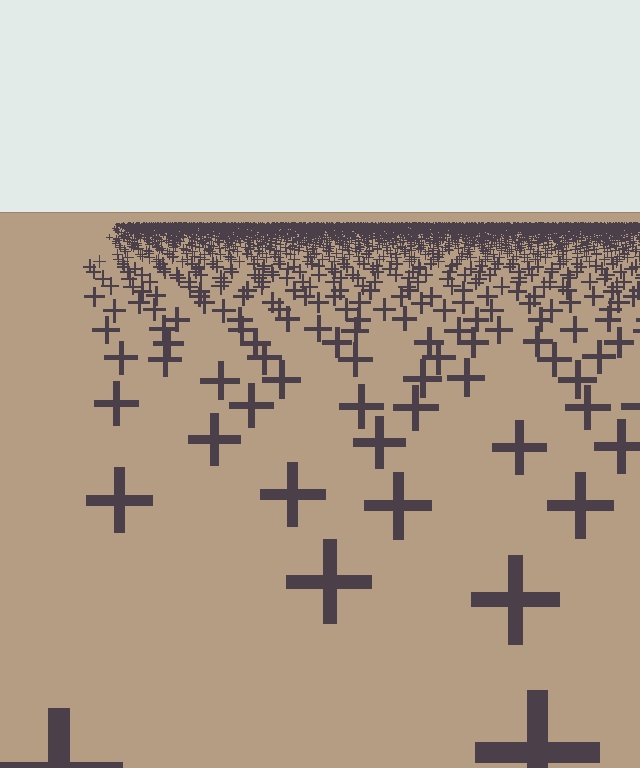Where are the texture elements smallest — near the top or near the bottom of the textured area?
Near the top.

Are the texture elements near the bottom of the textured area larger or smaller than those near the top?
Larger. Near the bottom, elements are closer to the viewer and appear at a bigger on-screen size.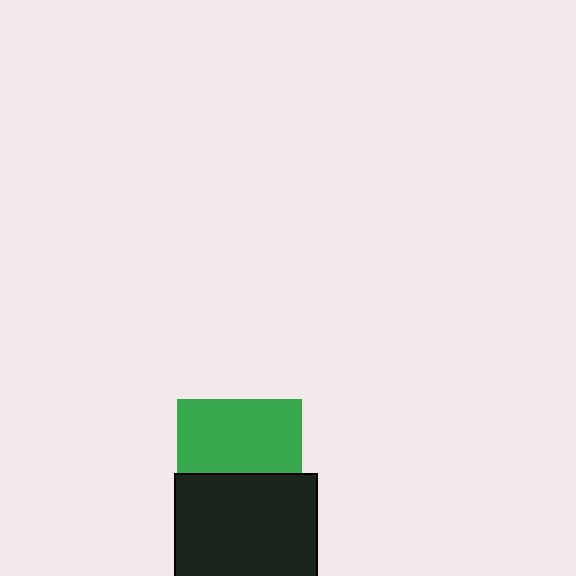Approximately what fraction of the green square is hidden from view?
Roughly 40% of the green square is hidden behind the black square.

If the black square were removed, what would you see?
You would see the complete green square.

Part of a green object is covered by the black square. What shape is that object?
It is a square.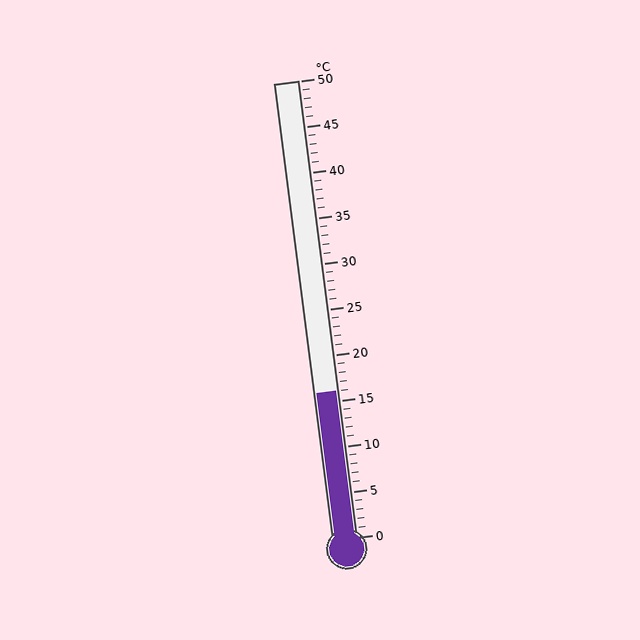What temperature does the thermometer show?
The thermometer shows approximately 16°C.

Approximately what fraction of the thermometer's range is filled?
The thermometer is filled to approximately 30% of its range.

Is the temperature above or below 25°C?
The temperature is below 25°C.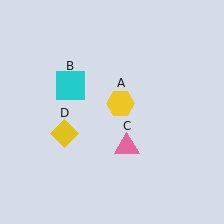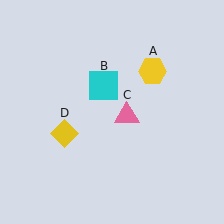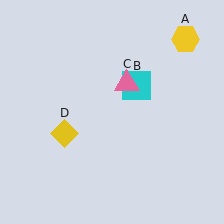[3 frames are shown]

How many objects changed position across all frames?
3 objects changed position: yellow hexagon (object A), cyan square (object B), pink triangle (object C).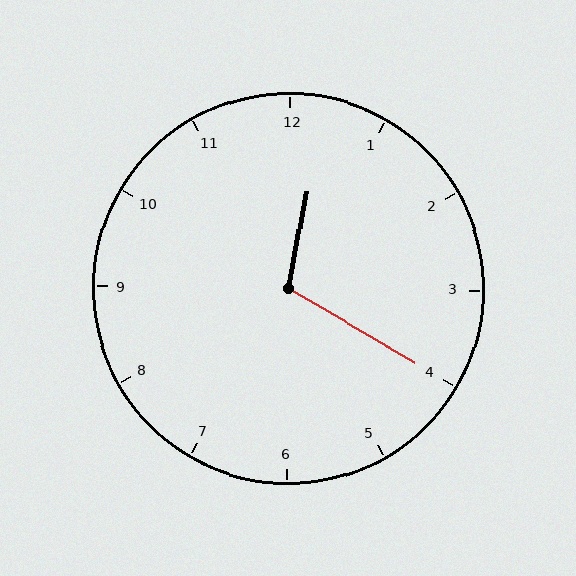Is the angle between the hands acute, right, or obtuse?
It is obtuse.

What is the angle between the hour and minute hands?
Approximately 110 degrees.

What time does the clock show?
12:20.